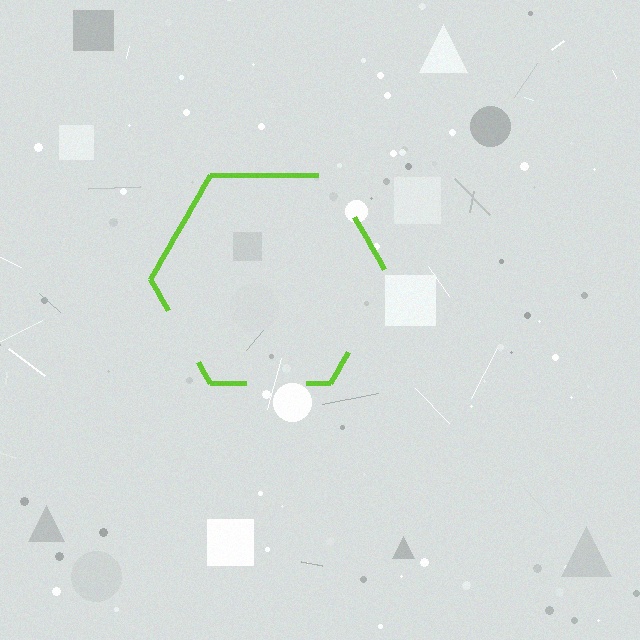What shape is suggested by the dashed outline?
The dashed outline suggests a hexagon.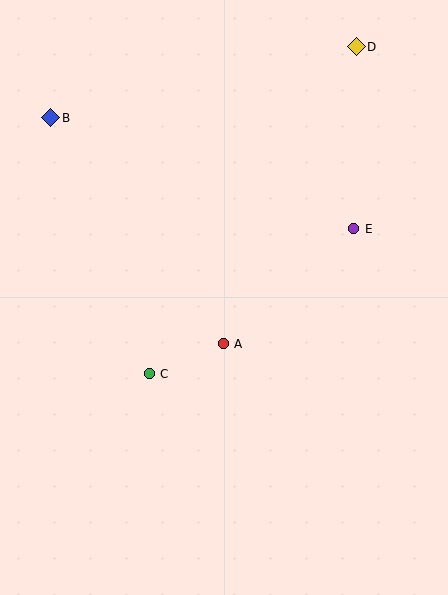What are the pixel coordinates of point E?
Point E is at (354, 229).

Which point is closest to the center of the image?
Point A at (223, 344) is closest to the center.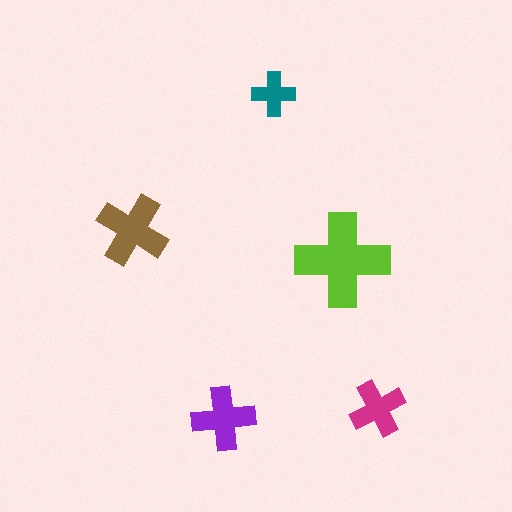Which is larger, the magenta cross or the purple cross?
The purple one.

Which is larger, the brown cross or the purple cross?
The brown one.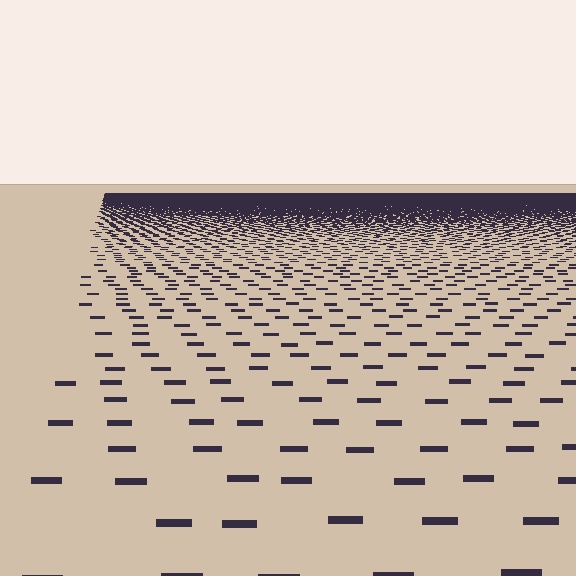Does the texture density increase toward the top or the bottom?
Density increases toward the top.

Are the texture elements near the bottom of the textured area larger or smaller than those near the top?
Larger. Near the bottom, elements are closer to the viewer and appear at a bigger on-screen size.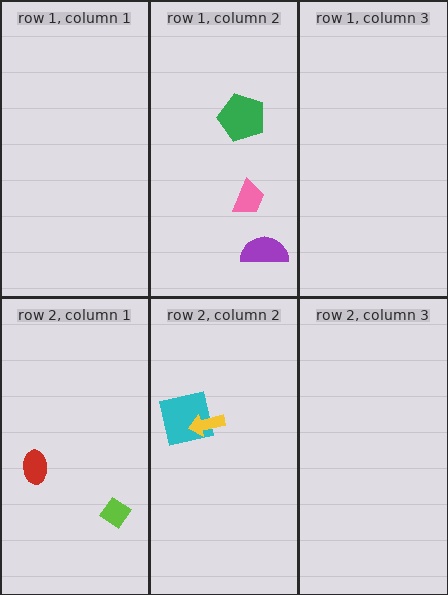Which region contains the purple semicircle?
The row 1, column 2 region.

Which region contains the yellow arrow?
The row 2, column 2 region.